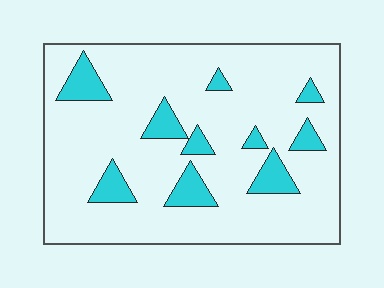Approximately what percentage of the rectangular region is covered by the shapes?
Approximately 15%.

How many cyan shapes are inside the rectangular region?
10.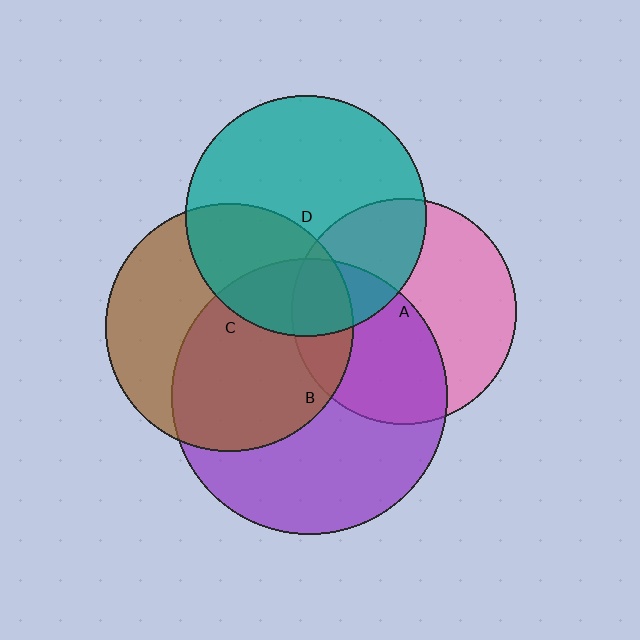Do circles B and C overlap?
Yes.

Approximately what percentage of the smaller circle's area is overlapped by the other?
Approximately 55%.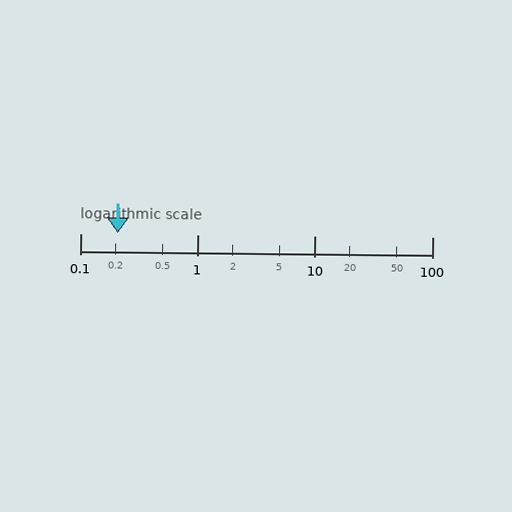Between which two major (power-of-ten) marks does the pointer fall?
The pointer is between 0.1 and 1.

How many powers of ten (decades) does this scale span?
The scale spans 3 decades, from 0.1 to 100.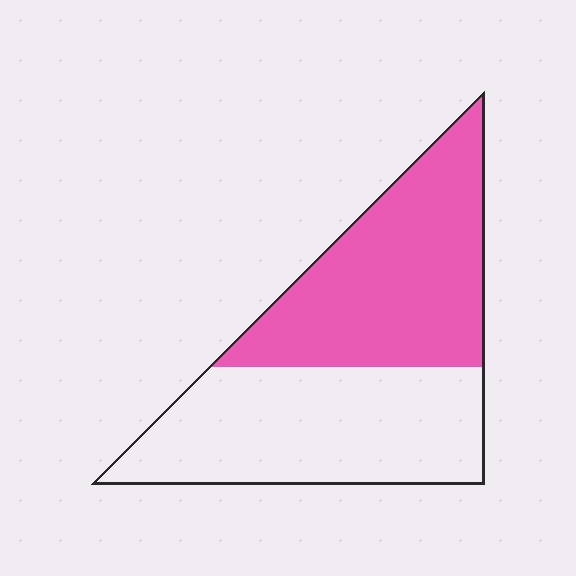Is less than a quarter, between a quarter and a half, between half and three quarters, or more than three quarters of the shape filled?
Between a quarter and a half.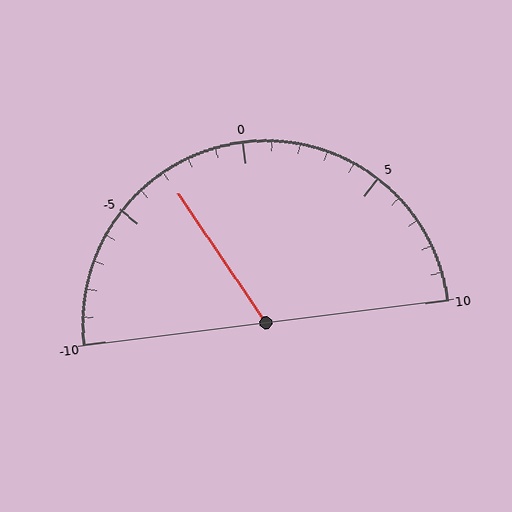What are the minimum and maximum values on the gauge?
The gauge ranges from -10 to 10.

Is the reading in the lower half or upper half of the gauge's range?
The reading is in the lower half of the range (-10 to 10).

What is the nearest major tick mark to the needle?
The nearest major tick mark is -5.